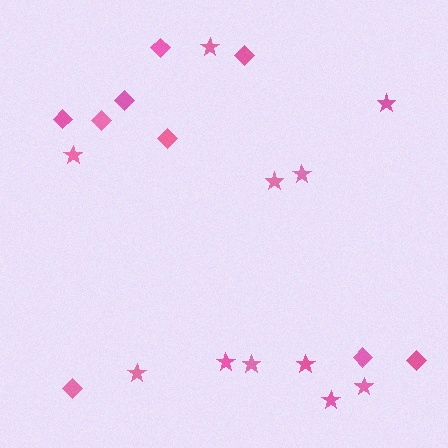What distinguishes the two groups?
There are 2 groups: one group of diamonds (9) and one group of stars (11).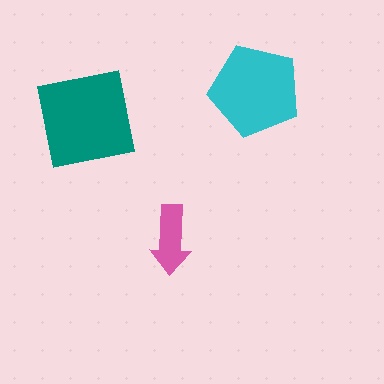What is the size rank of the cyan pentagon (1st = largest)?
2nd.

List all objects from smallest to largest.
The pink arrow, the cyan pentagon, the teal square.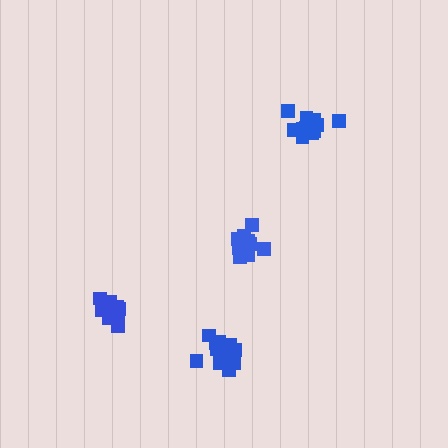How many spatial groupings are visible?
There are 4 spatial groupings.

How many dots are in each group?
Group 1: 13 dots, Group 2: 14 dots, Group 3: 12 dots, Group 4: 14 dots (53 total).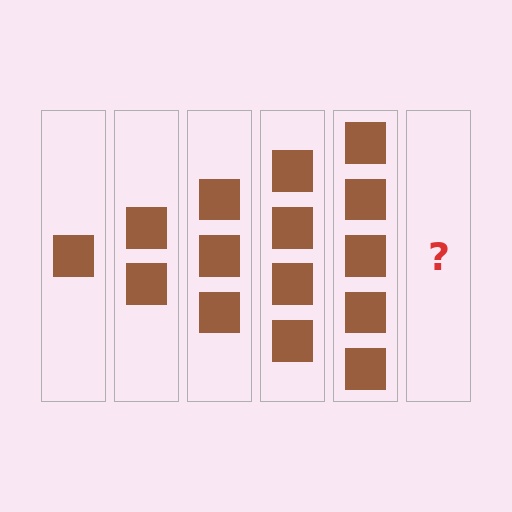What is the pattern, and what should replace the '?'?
The pattern is that each step adds one more square. The '?' should be 6 squares.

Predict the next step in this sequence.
The next step is 6 squares.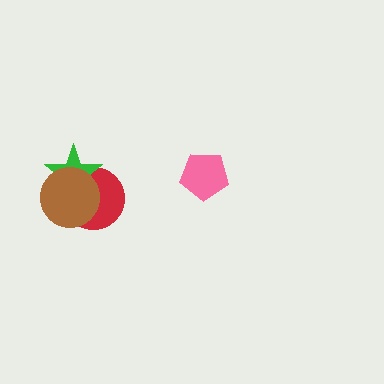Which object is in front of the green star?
The brown circle is in front of the green star.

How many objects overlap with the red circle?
2 objects overlap with the red circle.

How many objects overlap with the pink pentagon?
0 objects overlap with the pink pentagon.